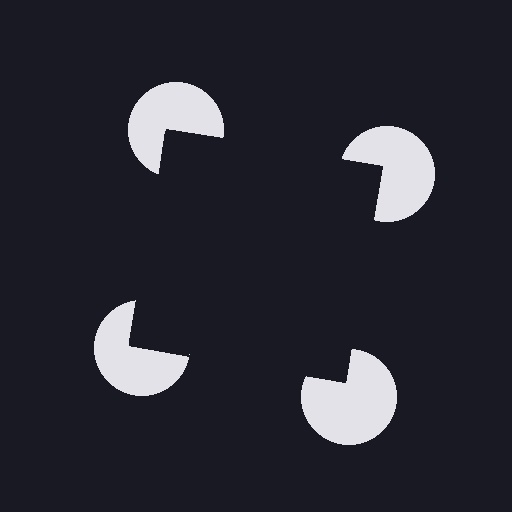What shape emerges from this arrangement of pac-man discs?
An illusory square — its edges are inferred from the aligned wedge cuts in the pac-man discs, not physically drawn.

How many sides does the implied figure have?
4 sides.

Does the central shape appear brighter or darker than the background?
It typically appears slightly darker than the background, even though no actual brightness change is drawn.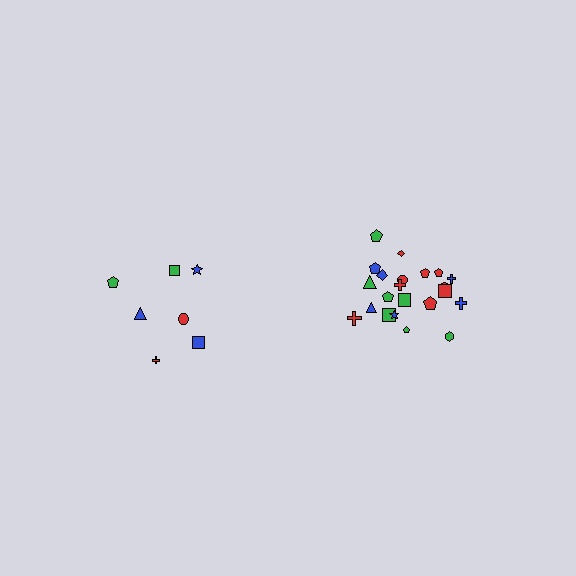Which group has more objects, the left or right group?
The right group.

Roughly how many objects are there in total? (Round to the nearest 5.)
Roughly 30 objects in total.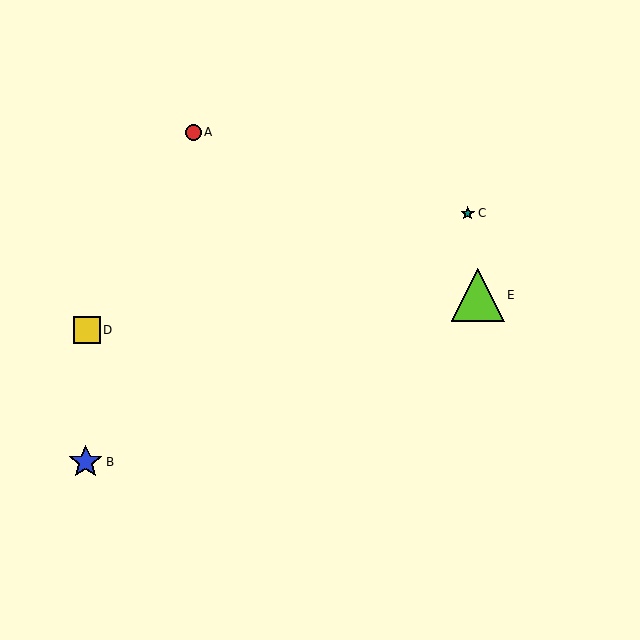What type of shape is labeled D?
Shape D is a yellow square.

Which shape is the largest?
The lime triangle (labeled E) is the largest.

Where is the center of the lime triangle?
The center of the lime triangle is at (478, 295).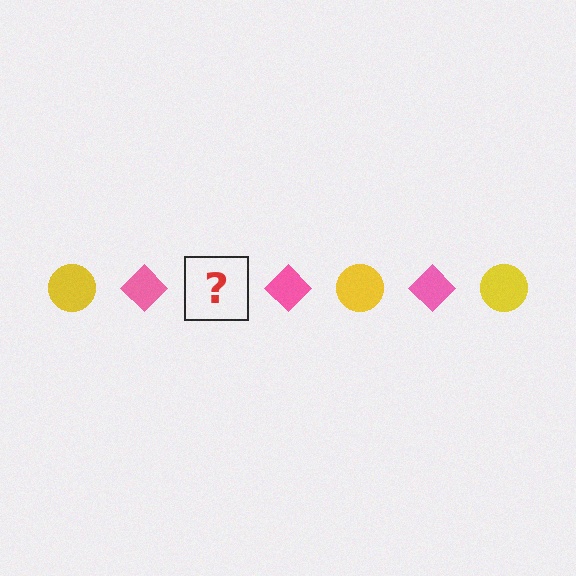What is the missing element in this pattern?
The missing element is a yellow circle.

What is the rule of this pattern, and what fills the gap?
The rule is that the pattern alternates between yellow circle and pink diamond. The gap should be filled with a yellow circle.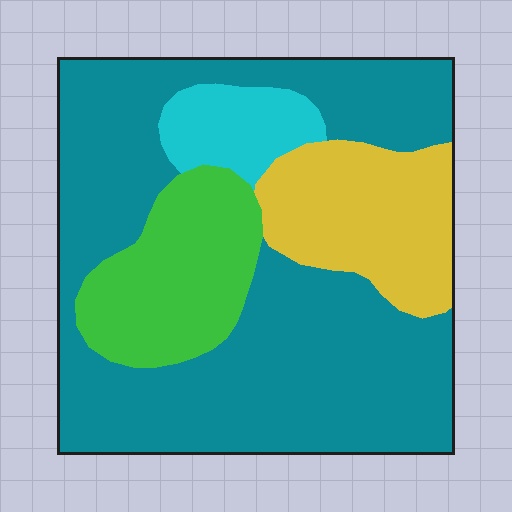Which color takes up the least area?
Cyan, at roughly 10%.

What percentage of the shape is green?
Green takes up about one sixth (1/6) of the shape.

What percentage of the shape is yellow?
Yellow covers 17% of the shape.